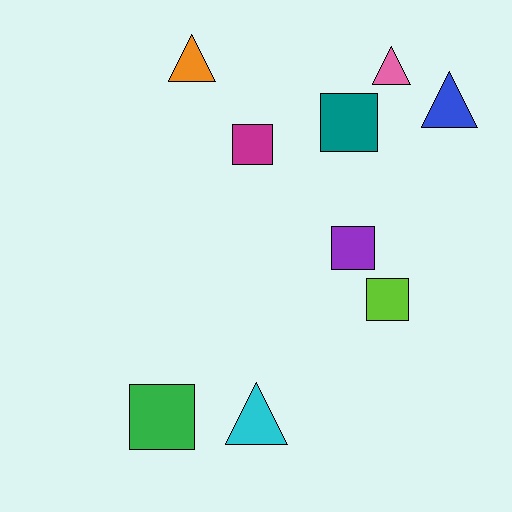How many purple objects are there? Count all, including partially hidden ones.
There is 1 purple object.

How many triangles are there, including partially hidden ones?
There are 4 triangles.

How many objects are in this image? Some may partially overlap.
There are 9 objects.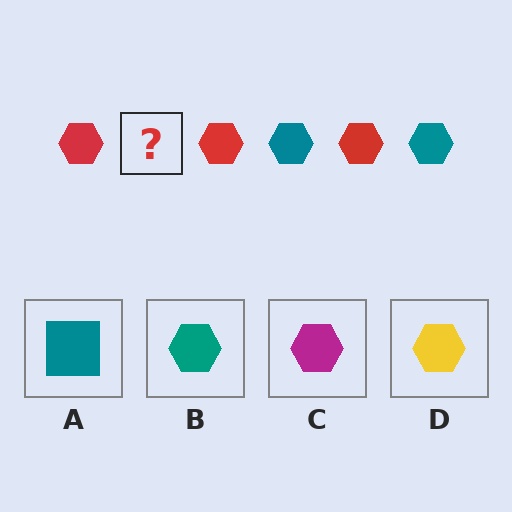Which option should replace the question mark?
Option B.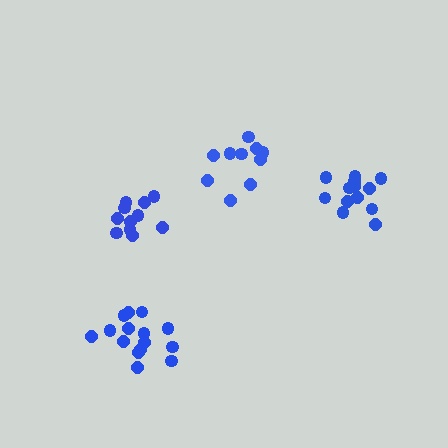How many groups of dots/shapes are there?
There are 4 groups.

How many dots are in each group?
Group 1: 13 dots, Group 2: 11 dots, Group 3: 15 dots, Group 4: 10 dots (49 total).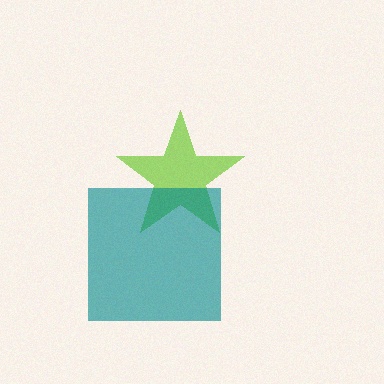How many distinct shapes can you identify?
There are 2 distinct shapes: a lime star, a teal square.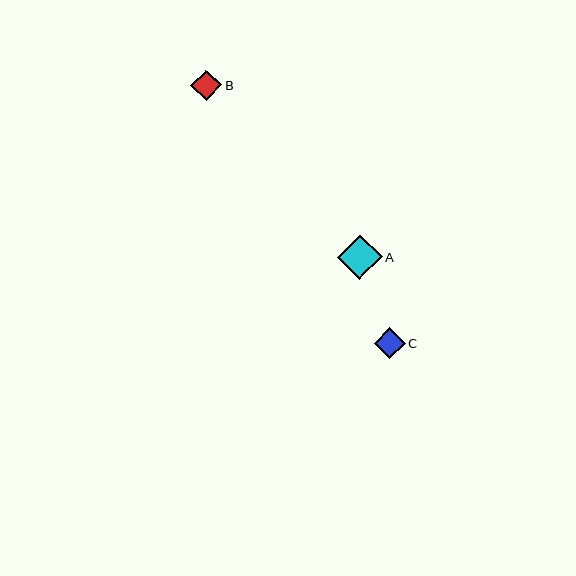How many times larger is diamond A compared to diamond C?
Diamond A is approximately 1.4 times the size of diamond C.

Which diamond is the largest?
Diamond A is the largest with a size of approximately 44 pixels.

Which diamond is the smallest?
Diamond B is the smallest with a size of approximately 31 pixels.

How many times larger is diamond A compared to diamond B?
Diamond A is approximately 1.5 times the size of diamond B.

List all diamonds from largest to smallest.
From largest to smallest: A, C, B.